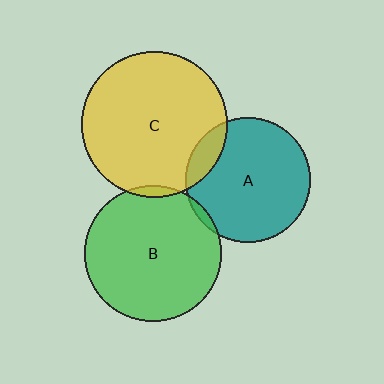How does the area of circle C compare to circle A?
Approximately 1.4 times.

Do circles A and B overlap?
Yes.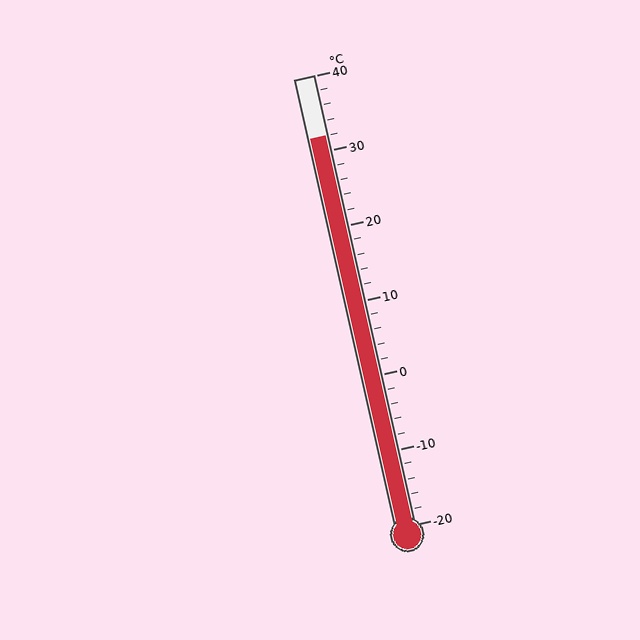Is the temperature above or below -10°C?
The temperature is above -10°C.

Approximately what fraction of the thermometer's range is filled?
The thermometer is filled to approximately 85% of its range.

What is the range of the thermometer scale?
The thermometer scale ranges from -20°C to 40°C.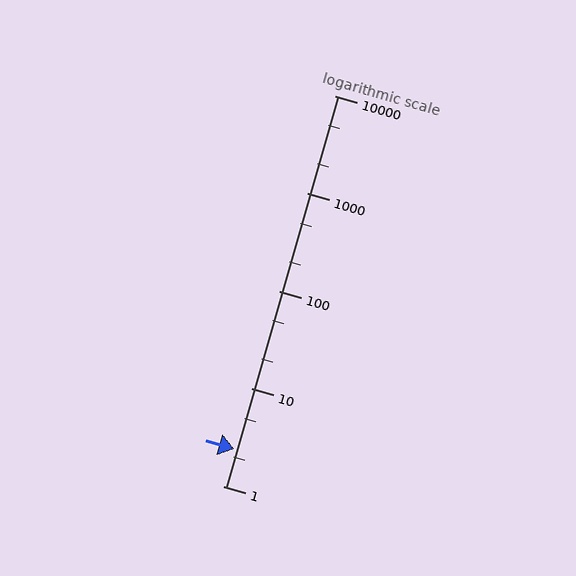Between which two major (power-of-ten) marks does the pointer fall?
The pointer is between 1 and 10.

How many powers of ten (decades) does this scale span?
The scale spans 4 decades, from 1 to 10000.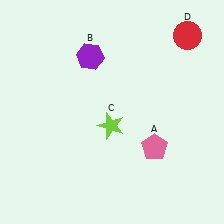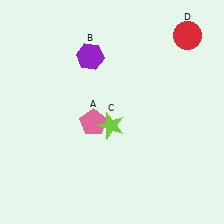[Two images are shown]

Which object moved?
The pink pentagon (A) moved left.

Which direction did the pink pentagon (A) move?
The pink pentagon (A) moved left.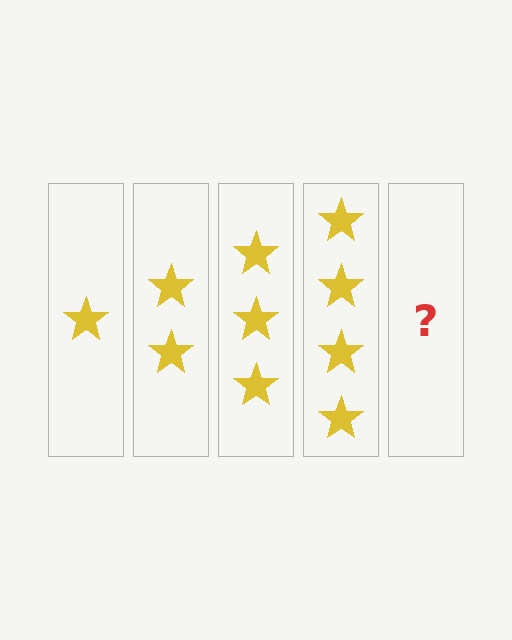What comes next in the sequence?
The next element should be 5 stars.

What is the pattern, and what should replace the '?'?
The pattern is that each step adds one more star. The '?' should be 5 stars.